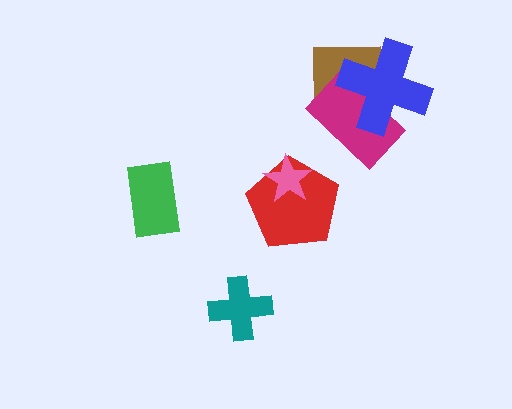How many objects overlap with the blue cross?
2 objects overlap with the blue cross.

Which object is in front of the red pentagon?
The pink star is in front of the red pentagon.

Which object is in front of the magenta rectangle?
The blue cross is in front of the magenta rectangle.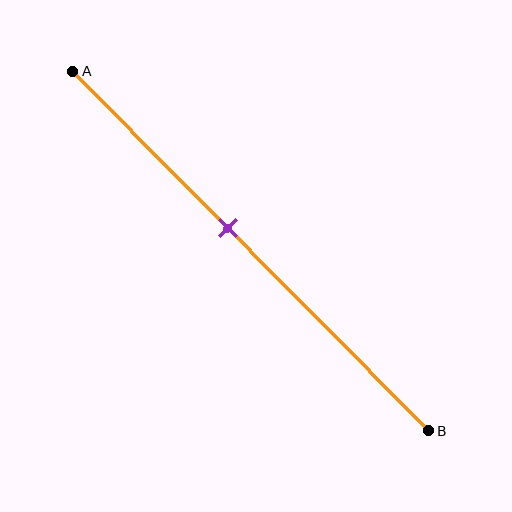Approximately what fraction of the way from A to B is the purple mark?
The purple mark is approximately 45% of the way from A to B.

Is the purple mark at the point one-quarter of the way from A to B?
No, the mark is at about 45% from A, not at the 25% one-quarter point.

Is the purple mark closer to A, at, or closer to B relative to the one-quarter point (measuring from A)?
The purple mark is closer to point B than the one-quarter point of segment AB.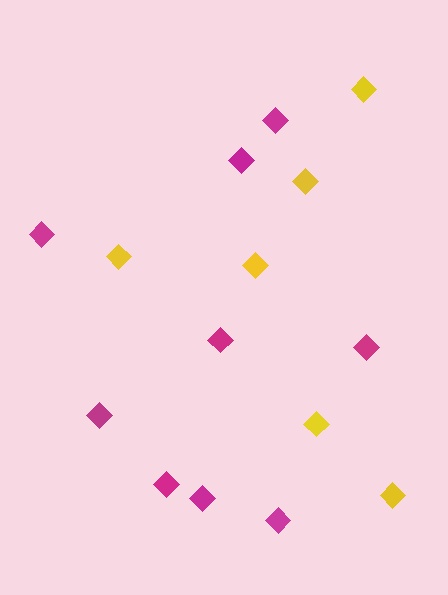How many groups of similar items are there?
There are 2 groups: one group of magenta diamonds (9) and one group of yellow diamonds (6).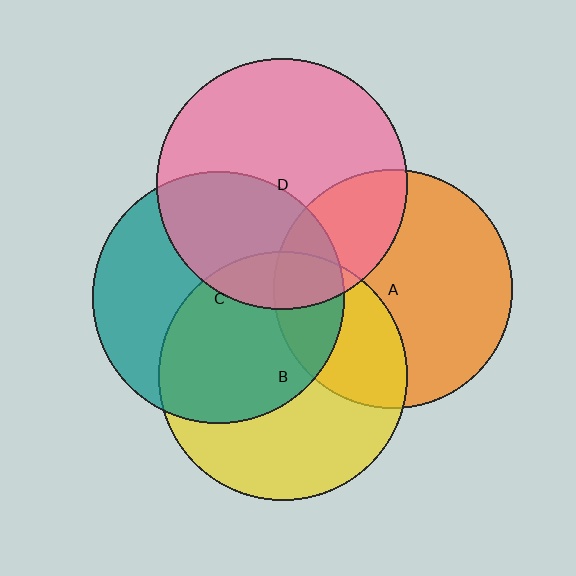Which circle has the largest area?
Circle C (teal).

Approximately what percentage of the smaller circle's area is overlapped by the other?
Approximately 50%.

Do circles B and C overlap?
Yes.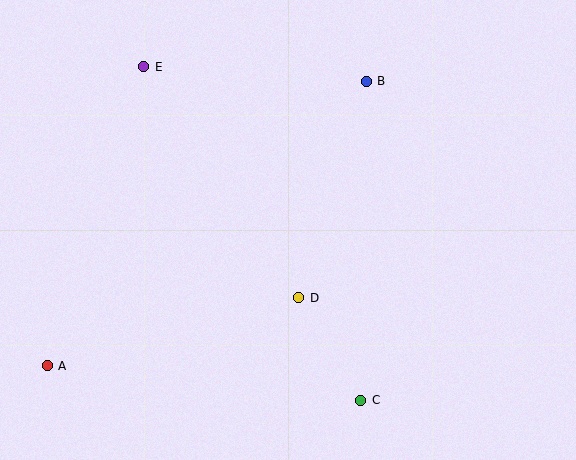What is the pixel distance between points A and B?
The distance between A and B is 427 pixels.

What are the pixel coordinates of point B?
Point B is at (366, 81).